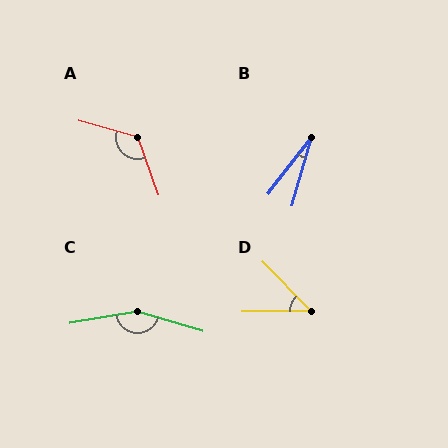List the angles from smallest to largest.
B (21°), D (46°), A (125°), C (154°).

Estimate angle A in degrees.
Approximately 125 degrees.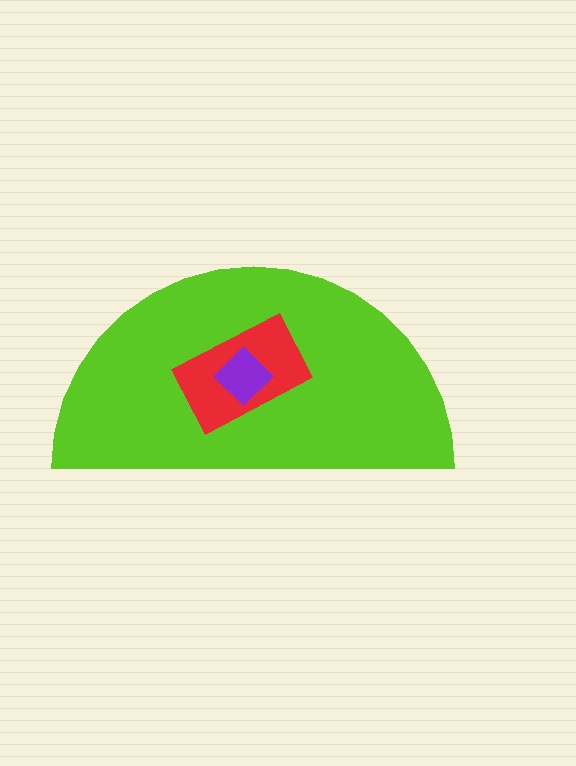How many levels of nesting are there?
3.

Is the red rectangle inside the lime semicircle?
Yes.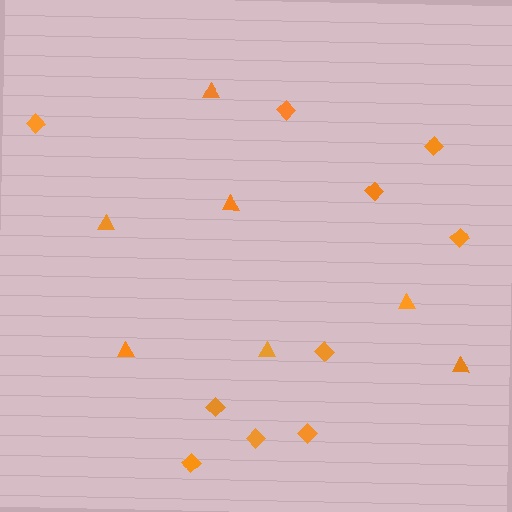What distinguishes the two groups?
There are 2 groups: one group of triangles (7) and one group of diamonds (10).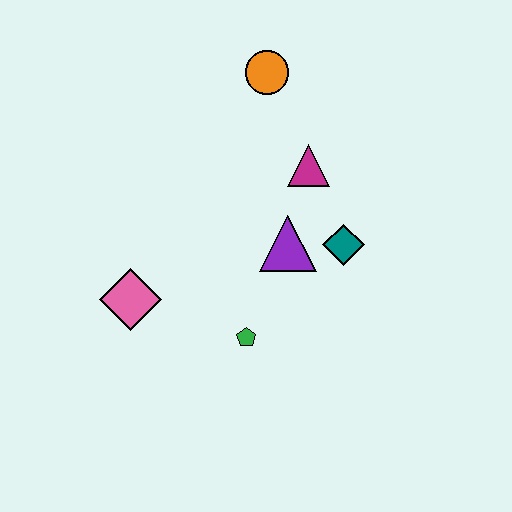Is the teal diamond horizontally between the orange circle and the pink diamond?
No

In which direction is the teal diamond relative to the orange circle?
The teal diamond is below the orange circle.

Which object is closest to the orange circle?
The magenta triangle is closest to the orange circle.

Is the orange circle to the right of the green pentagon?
Yes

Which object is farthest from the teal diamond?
The pink diamond is farthest from the teal diamond.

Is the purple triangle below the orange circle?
Yes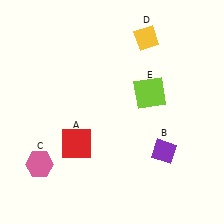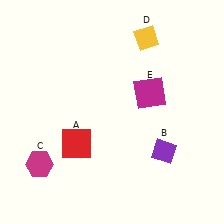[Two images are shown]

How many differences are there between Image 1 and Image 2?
There are 2 differences between the two images.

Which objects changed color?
C changed from pink to magenta. E changed from lime to magenta.